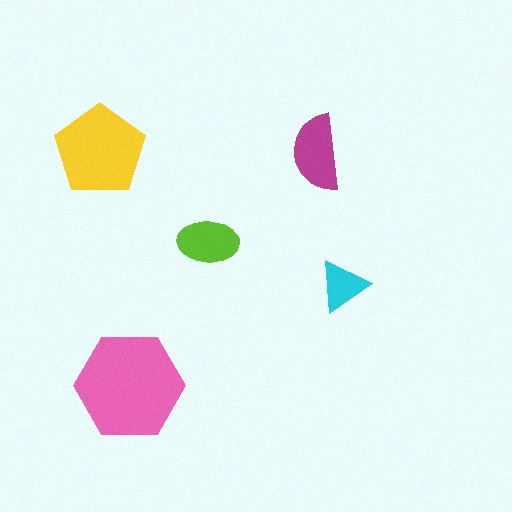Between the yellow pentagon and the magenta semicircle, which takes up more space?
The yellow pentagon.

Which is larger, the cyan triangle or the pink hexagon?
The pink hexagon.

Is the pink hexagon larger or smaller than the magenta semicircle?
Larger.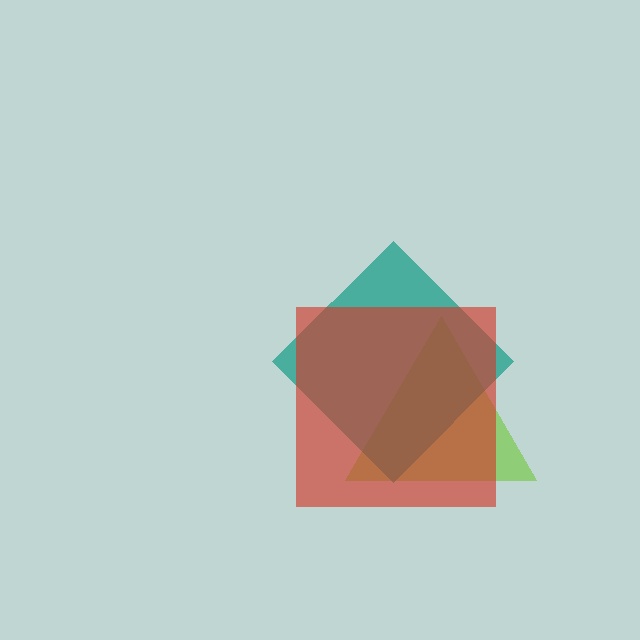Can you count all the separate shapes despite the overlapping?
Yes, there are 3 separate shapes.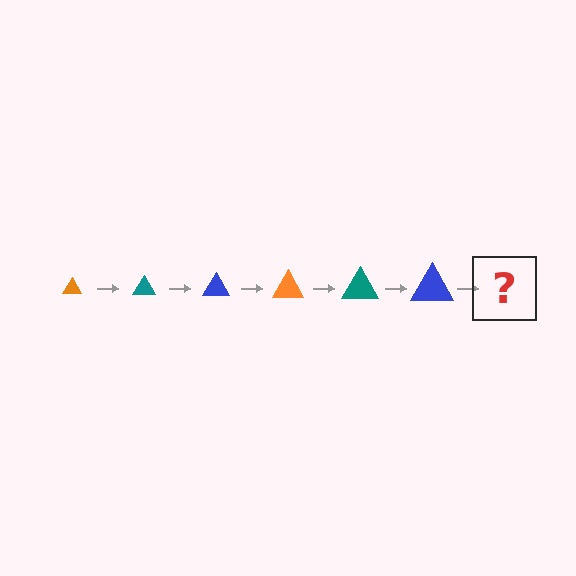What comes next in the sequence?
The next element should be an orange triangle, larger than the previous one.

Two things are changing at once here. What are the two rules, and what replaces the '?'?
The two rules are that the triangle grows larger each step and the color cycles through orange, teal, and blue. The '?' should be an orange triangle, larger than the previous one.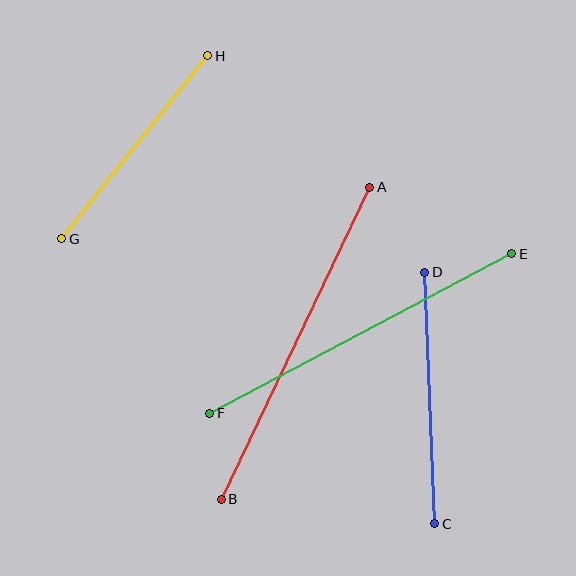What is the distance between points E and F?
The distance is approximately 341 pixels.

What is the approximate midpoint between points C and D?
The midpoint is at approximately (430, 398) pixels.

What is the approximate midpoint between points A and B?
The midpoint is at approximately (296, 343) pixels.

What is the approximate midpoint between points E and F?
The midpoint is at approximately (361, 334) pixels.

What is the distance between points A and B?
The distance is approximately 345 pixels.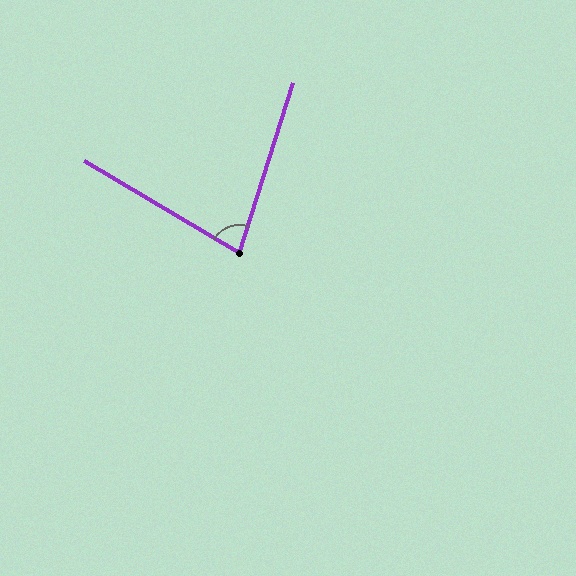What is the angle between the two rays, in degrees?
Approximately 77 degrees.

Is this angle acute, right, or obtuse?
It is acute.